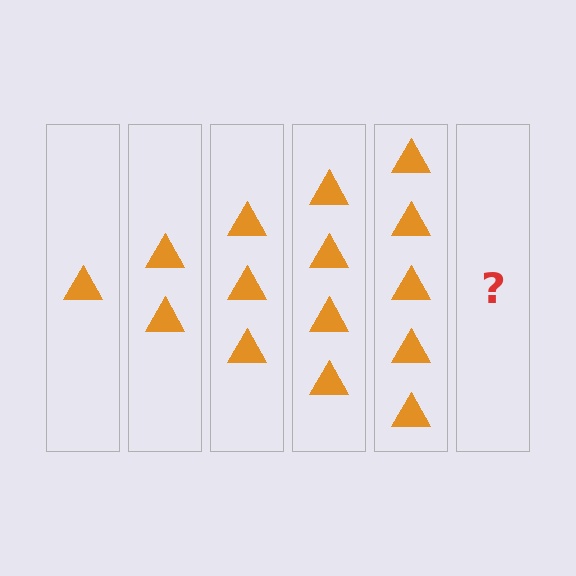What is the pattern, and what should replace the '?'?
The pattern is that each step adds one more triangle. The '?' should be 6 triangles.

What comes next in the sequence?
The next element should be 6 triangles.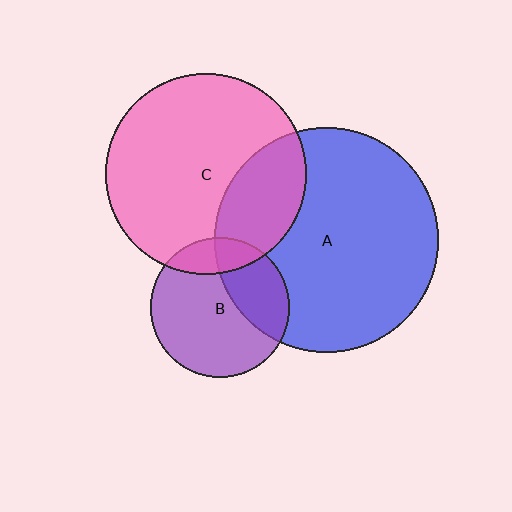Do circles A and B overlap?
Yes.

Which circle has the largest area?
Circle A (blue).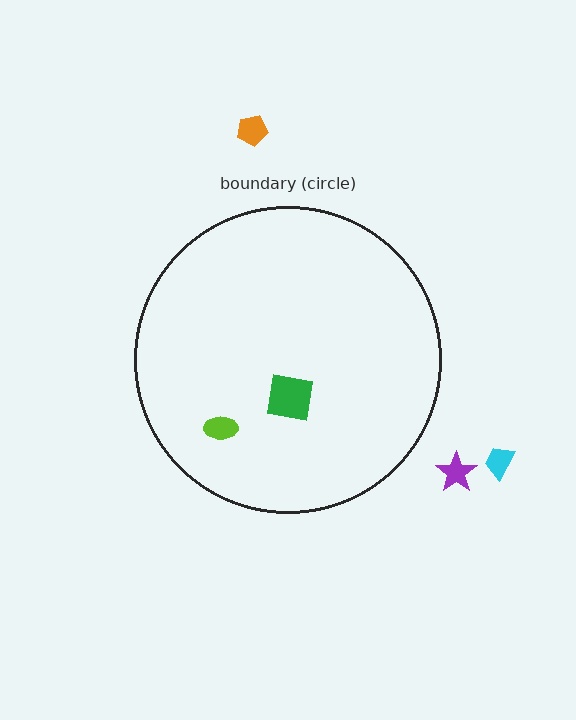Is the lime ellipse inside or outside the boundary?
Inside.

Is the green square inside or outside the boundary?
Inside.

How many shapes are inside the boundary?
2 inside, 3 outside.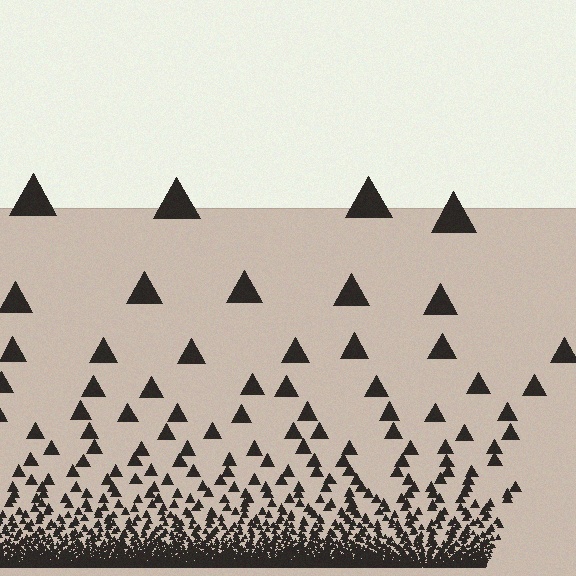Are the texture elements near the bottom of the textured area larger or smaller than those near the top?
Smaller. The gradient is inverted — elements near the bottom are smaller and denser.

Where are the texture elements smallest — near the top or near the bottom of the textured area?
Near the bottom.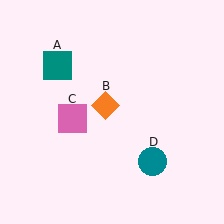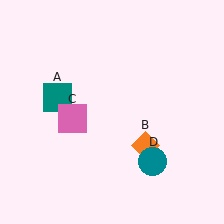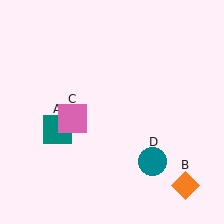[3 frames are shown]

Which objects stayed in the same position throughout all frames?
Pink square (object C) and teal circle (object D) remained stationary.